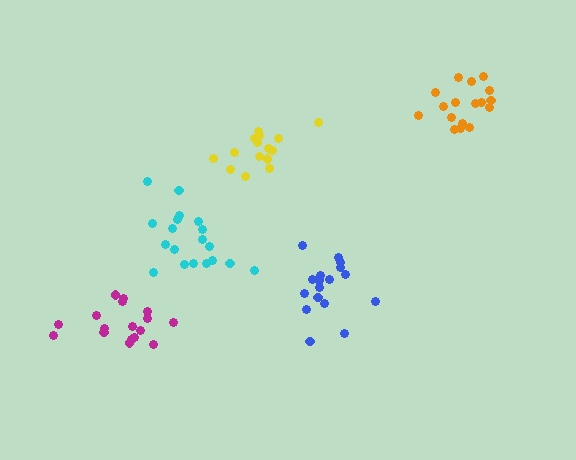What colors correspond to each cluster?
The clusters are colored: yellow, cyan, blue, orange, magenta.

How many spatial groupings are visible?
There are 5 spatial groupings.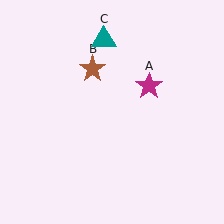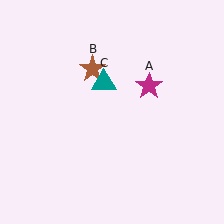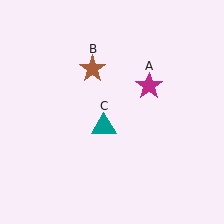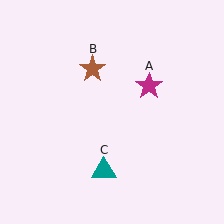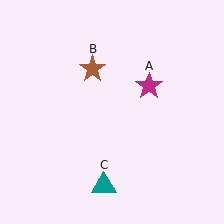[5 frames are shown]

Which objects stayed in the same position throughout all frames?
Magenta star (object A) and brown star (object B) remained stationary.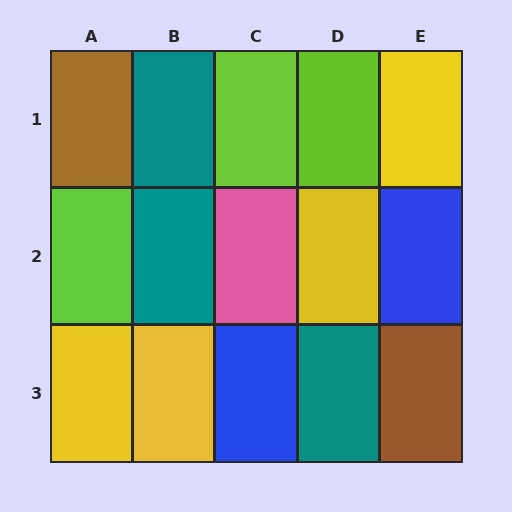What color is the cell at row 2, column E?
Blue.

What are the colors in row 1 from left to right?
Brown, teal, lime, lime, yellow.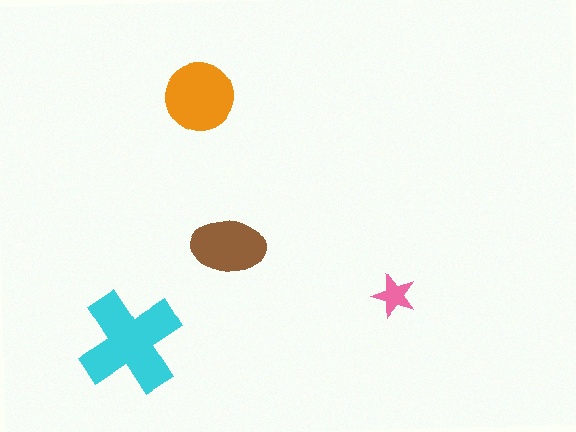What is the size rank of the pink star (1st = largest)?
4th.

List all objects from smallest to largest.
The pink star, the brown ellipse, the orange circle, the cyan cross.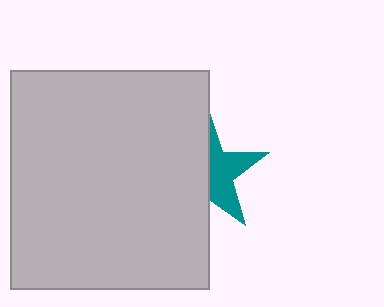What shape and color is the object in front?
The object in front is a light gray rectangle.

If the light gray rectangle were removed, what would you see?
You would see the complete teal star.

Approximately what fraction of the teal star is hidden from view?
Roughly 54% of the teal star is hidden behind the light gray rectangle.